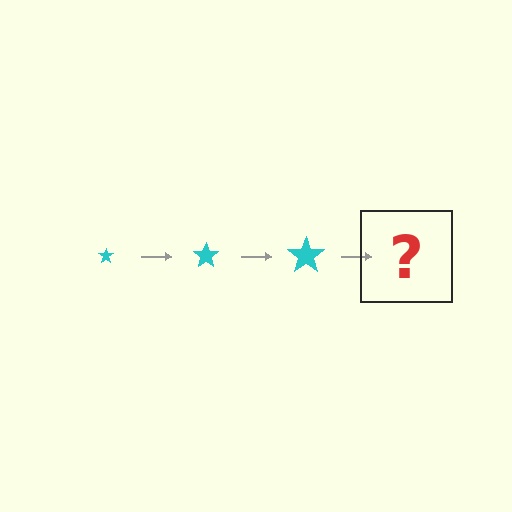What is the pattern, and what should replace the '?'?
The pattern is that the star gets progressively larger each step. The '?' should be a cyan star, larger than the previous one.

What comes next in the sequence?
The next element should be a cyan star, larger than the previous one.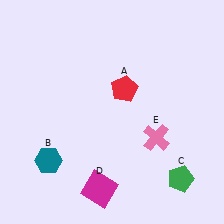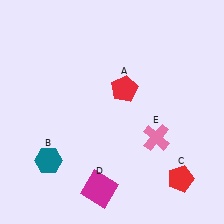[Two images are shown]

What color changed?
The pentagon (C) changed from green in Image 1 to red in Image 2.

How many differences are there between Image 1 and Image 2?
There is 1 difference between the two images.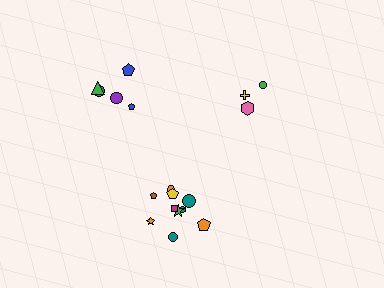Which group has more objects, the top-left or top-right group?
The top-left group.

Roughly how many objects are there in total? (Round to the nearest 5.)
Roughly 20 objects in total.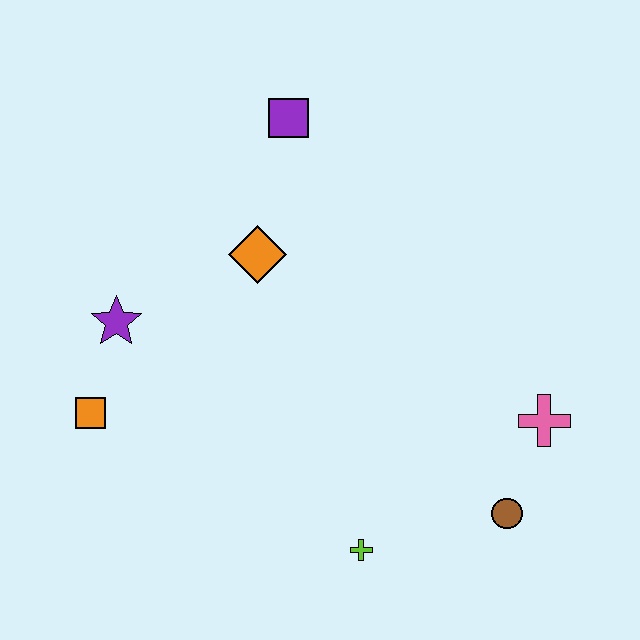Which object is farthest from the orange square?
The pink cross is farthest from the orange square.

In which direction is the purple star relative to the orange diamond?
The purple star is to the left of the orange diamond.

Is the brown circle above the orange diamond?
No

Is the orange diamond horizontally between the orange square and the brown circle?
Yes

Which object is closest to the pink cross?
The brown circle is closest to the pink cross.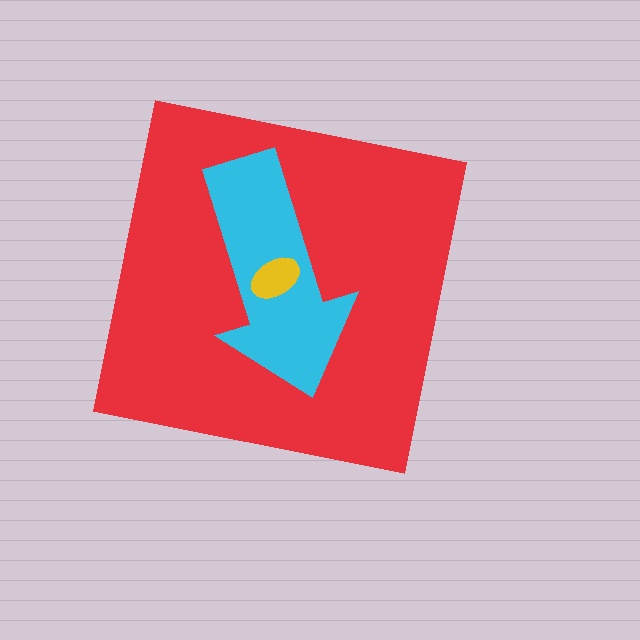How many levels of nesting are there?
3.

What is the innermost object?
The yellow ellipse.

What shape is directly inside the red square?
The cyan arrow.